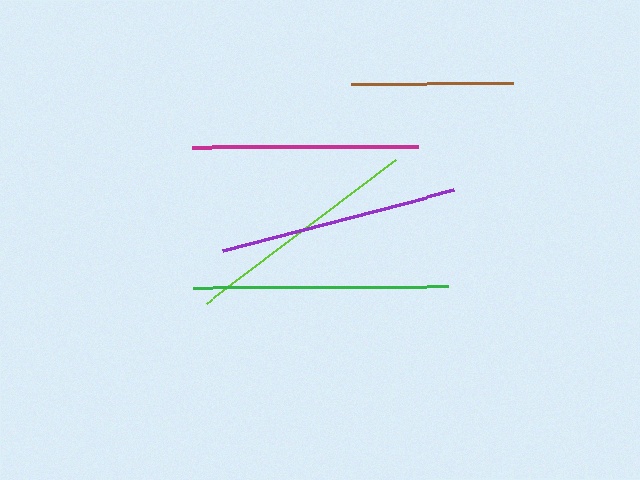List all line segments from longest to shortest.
From longest to shortest: green, purple, lime, magenta, brown.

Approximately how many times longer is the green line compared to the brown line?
The green line is approximately 1.6 times the length of the brown line.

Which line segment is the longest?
The green line is the longest at approximately 255 pixels.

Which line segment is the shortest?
The brown line is the shortest at approximately 162 pixels.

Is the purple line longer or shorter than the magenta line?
The purple line is longer than the magenta line.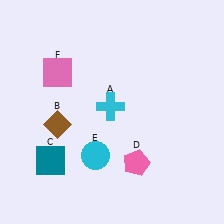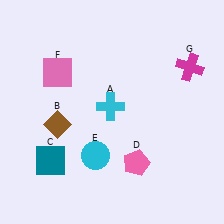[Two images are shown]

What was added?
A magenta cross (G) was added in Image 2.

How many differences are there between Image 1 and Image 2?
There is 1 difference between the two images.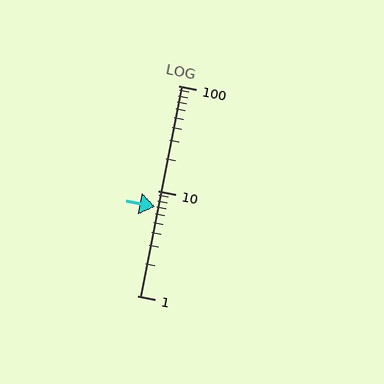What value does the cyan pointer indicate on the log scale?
The pointer indicates approximately 7.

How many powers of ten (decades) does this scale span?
The scale spans 2 decades, from 1 to 100.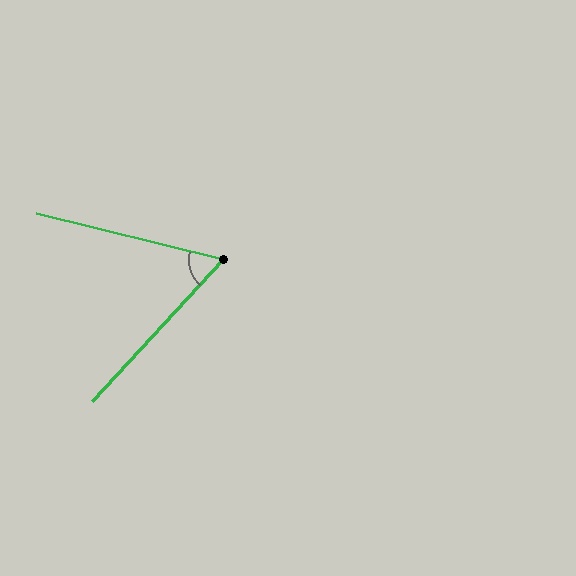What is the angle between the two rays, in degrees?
Approximately 61 degrees.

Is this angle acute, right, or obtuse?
It is acute.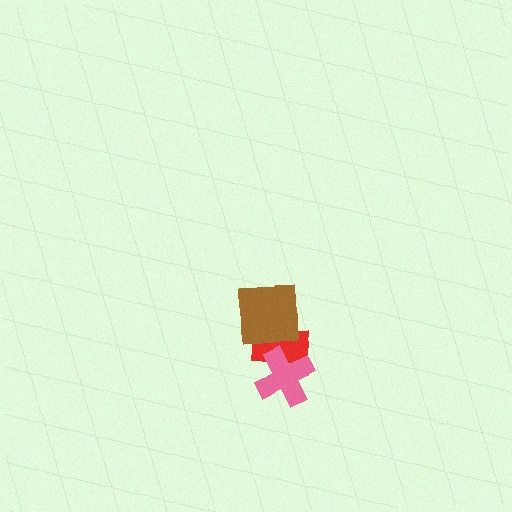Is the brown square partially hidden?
No, no other shape covers it.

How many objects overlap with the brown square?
1 object overlaps with the brown square.